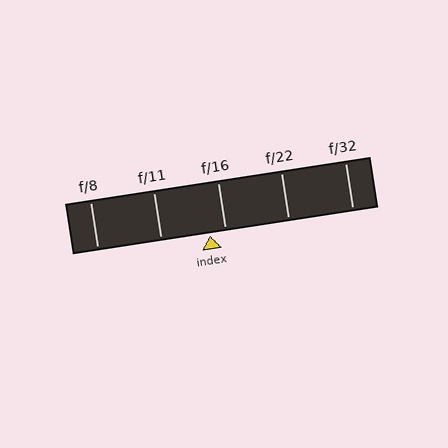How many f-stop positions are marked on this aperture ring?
There are 5 f-stop positions marked.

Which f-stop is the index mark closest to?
The index mark is closest to f/16.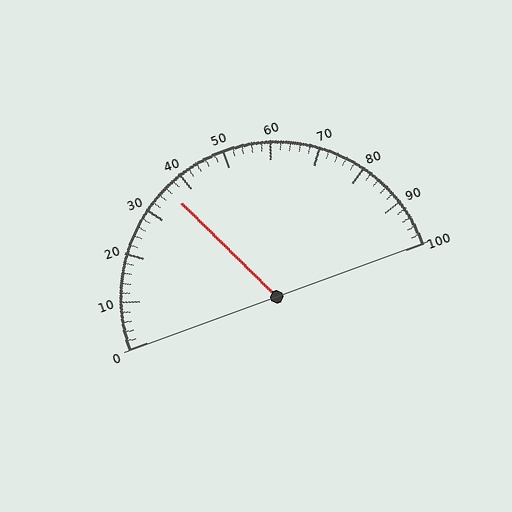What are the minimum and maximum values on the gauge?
The gauge ranges from 0 to 100.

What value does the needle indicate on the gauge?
The needle indicates approximately 36.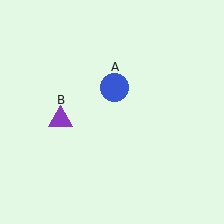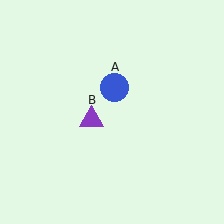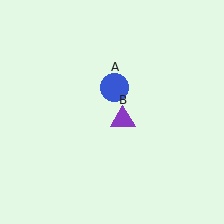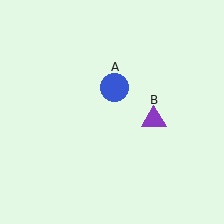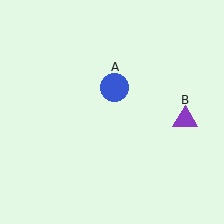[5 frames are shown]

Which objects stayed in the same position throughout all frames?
Blue circle (object A) remained stationary.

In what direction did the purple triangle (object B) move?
The purple triangle (object B) moved right.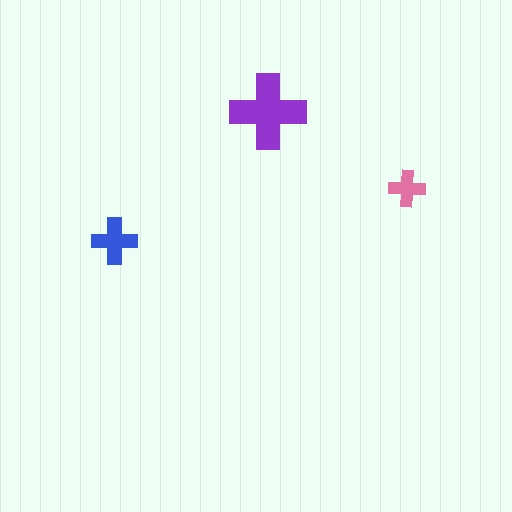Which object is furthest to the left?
The blue cross is leftmost.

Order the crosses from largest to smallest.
the purple one, the blue one, the pink one.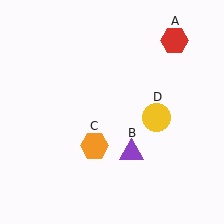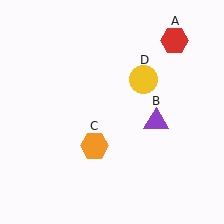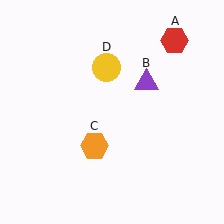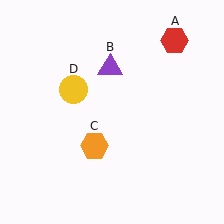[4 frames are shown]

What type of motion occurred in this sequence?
The purple triangle (object B), yellow circle (object D) rotated counterclockwise around the center of the scene.